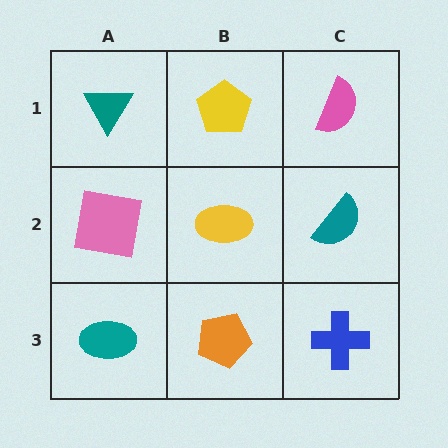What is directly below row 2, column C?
A blue cross.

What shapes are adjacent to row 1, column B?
A yellow ellipse (row 2, column B), a teal triangle (row 1, column A), a pink semicircle (row 1, column C).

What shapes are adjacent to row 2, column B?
A yellow pentagon (row 1, column B), an orange pentagon (row 3, column B), a pink square (row 2, column A), a teal semicircle (row 2, column C).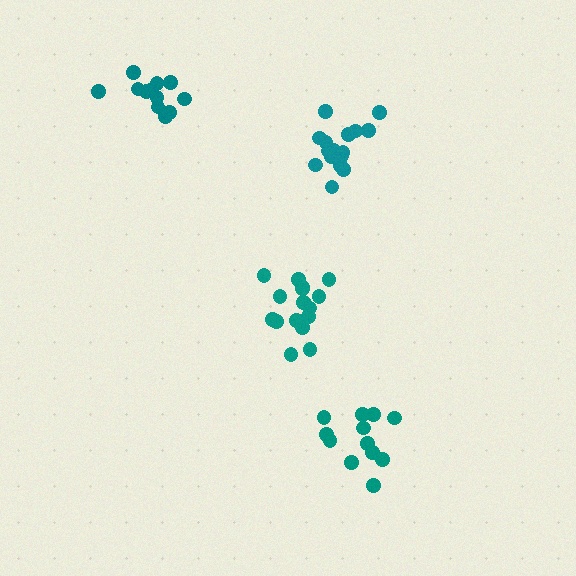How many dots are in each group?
Group 1: 12 dots, Group 2: 17 dots, Group 3: 12 dots, Group 4: 16 dots (57 total).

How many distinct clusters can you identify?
There are 4 distinct clusters.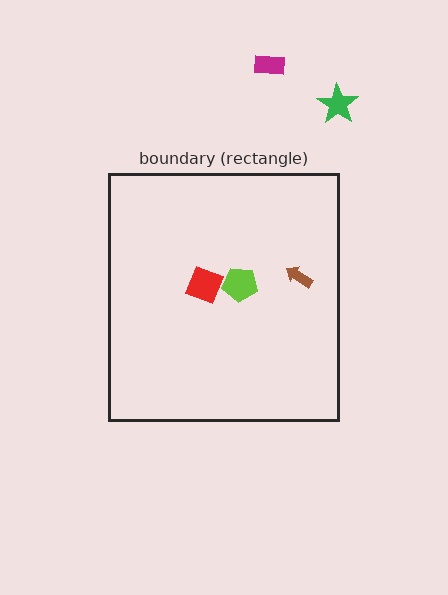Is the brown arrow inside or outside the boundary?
Inside.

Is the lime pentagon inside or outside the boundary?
Inside.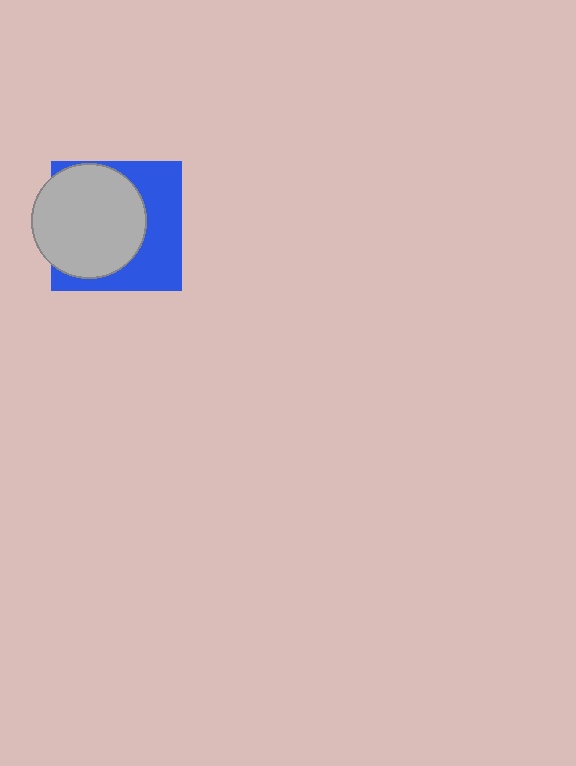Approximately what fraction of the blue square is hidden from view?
Roughly 55% of the blue square is hidden behind the light gray circle.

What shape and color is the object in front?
The object in front is a light gray circle.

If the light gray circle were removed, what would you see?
You would see the complete blue square.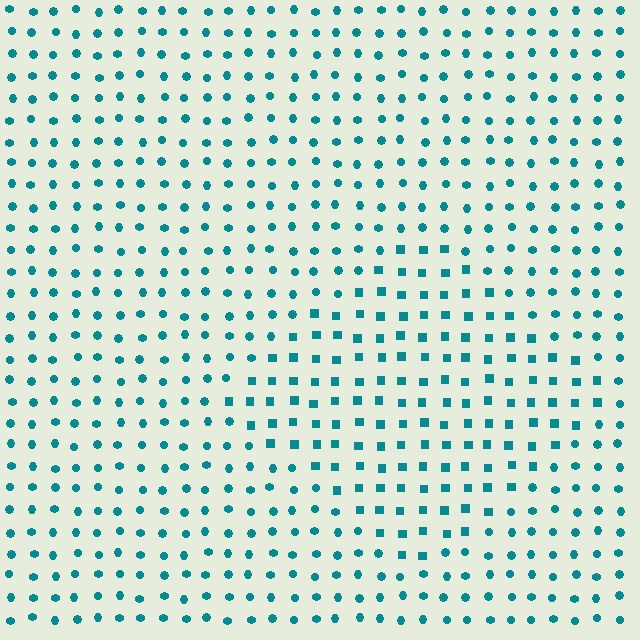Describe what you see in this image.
The image is filled with small teal elements arranged in a uniform grid. A diamond-shaped region contains squares, while the surrounding area contains circles. The boundary is defined purely by the change in element shape.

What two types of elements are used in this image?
The image uses squares inside the diamond region and circles outside it.